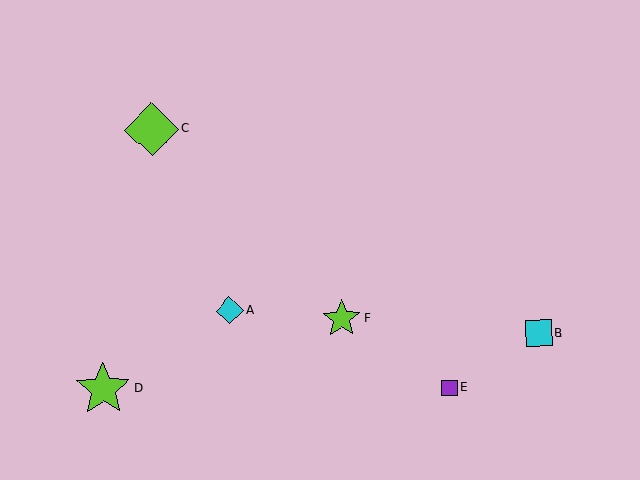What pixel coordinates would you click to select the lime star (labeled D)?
Click at (103, 389) to select the lime star D.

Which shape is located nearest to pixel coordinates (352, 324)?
The lime star (labeled F) at (342, 319) is nearest to that location.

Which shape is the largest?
The lime star (labeled D) is the largest.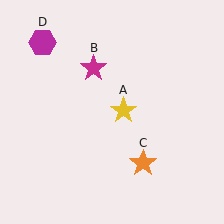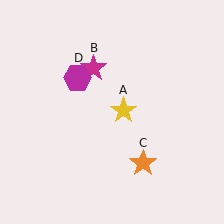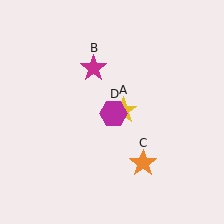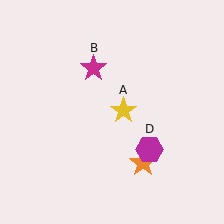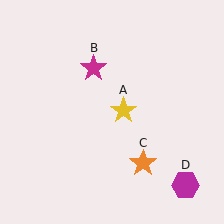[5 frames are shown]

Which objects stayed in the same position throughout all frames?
Yellow star (object A) and magenta star (object B) and orange star (object C) remained stationary.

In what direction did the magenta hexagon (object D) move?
The magenta hexagon (object D) moved down and to the right.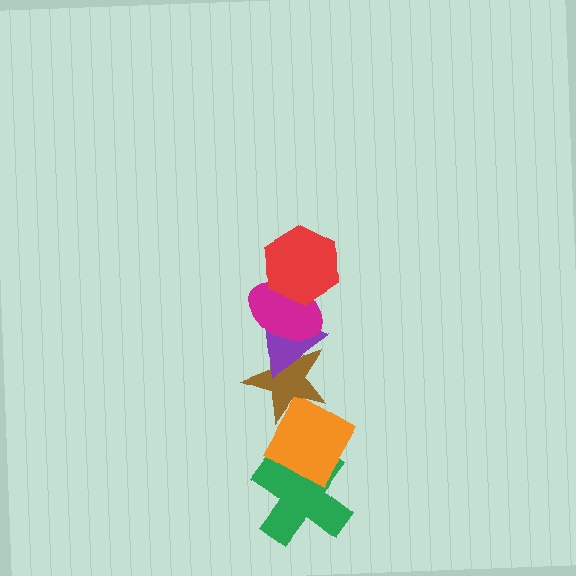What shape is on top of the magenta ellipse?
The red hexagon is on top of the magenta ellipse.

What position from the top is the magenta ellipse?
The magenta ellipse is 2nd from the top.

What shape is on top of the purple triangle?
The magenta ellipse is on top of the purple triangle.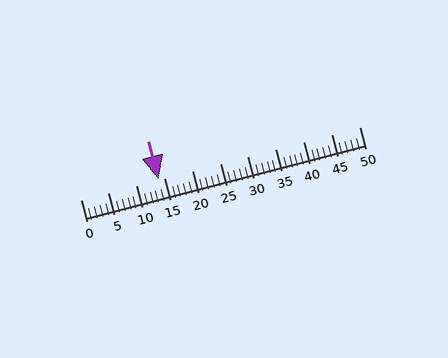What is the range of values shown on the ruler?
The ruler shows values from 0 to 50.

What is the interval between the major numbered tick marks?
The major tick marks are spaced 5 units apart.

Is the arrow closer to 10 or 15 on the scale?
The arrow is closer to 15.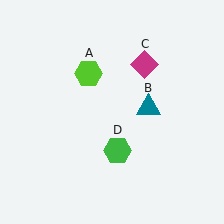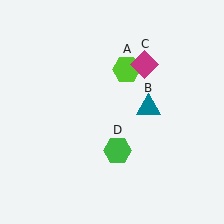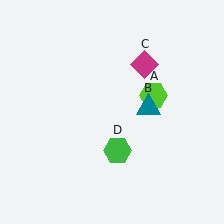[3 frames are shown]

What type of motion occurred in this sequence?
The lime hexagon (object A) rotated clockwise around the center of the scene.